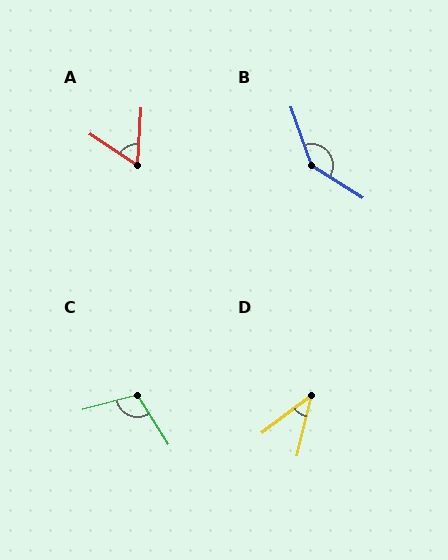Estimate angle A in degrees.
Approximately 60 degrees.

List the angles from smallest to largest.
D (39°), A (60°), C (108°), B (141°).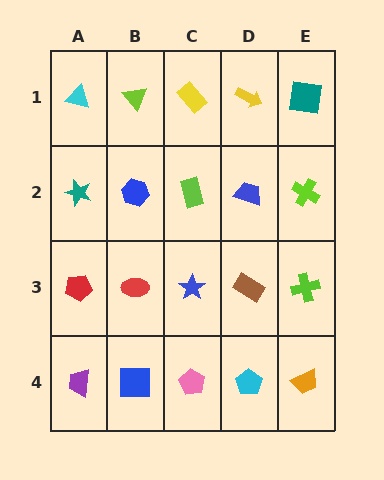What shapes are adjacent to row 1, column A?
A teal star (row 2, column A), a lime triangle (row 1, column B).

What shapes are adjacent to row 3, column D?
A blue trapezoid (row 2, column D), a cyan pentagon (row 4, column D), a blue star (row 3, column C), a lime cross (row 3, column E).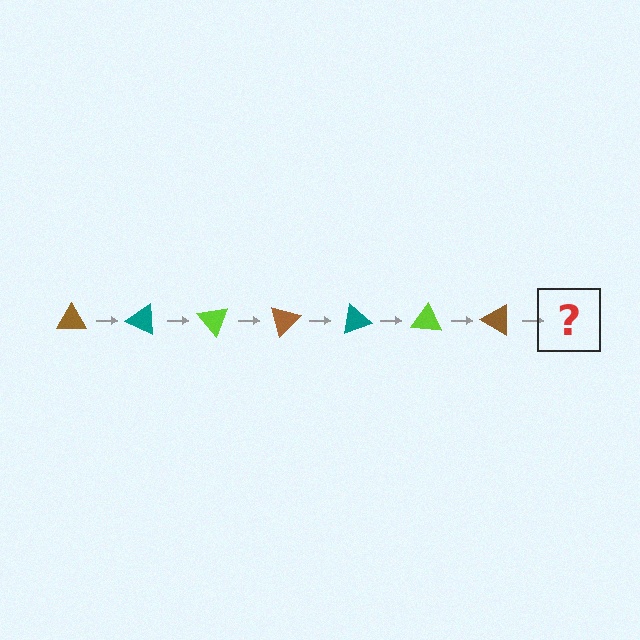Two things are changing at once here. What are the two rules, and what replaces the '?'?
The two rules are that it rotates 25 degrees each step and the color cycles through brown, teal, and lime. The '?' should be a teal triangle, rotated 175 degrees from the start.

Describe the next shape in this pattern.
It should be a teal triangle, rotated 175 degrees from the start.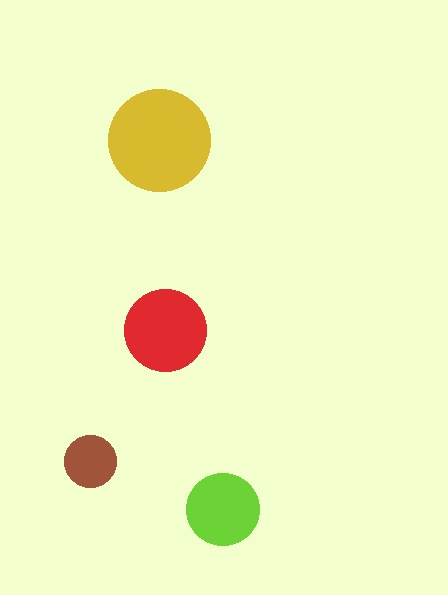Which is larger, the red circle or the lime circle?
The red one.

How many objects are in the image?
There are 4 objects in the image.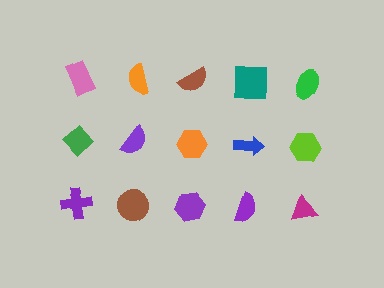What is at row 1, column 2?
An orange semicircle.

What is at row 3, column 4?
A purple semicircle.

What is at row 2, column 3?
An orange hexagon.